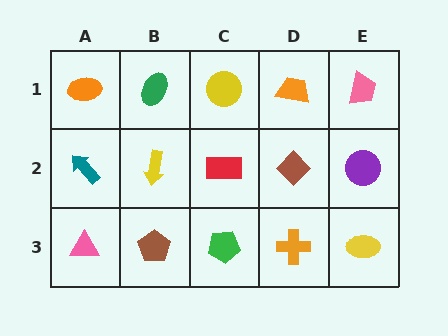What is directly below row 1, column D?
A brown diamond.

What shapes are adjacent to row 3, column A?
A teal arrow (row 2, column A), a brown pentagon (row 3, column B).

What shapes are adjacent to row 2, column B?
A green ellipse (row 1, column B), a brown pentagon (row 3, column B), a teal arrow (row 2, column A), a red rectangle (row 2, column C).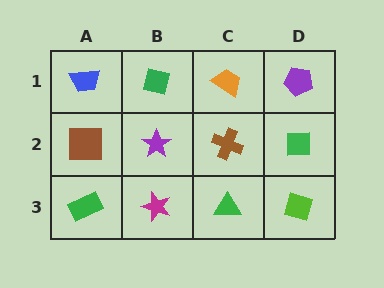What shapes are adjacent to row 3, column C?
A brown cross (row 2, column C), a magenta star (row 3, column B), a lime diamond (row 3, column D).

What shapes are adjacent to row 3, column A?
A brown square (row 2, column A), a magenta star (row 3, column B).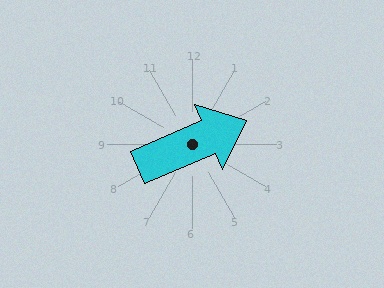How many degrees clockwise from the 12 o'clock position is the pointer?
Approximately 67 degrees.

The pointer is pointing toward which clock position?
Roughly 2 o'clock.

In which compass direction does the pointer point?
Northeast.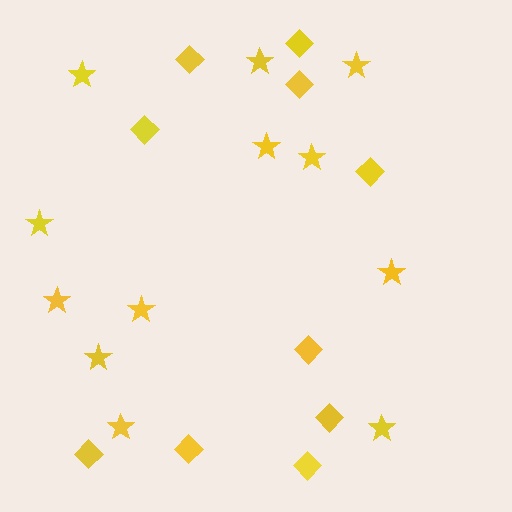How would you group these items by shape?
There are 2 groups: one group of stars (12) and one group of diamonds (10).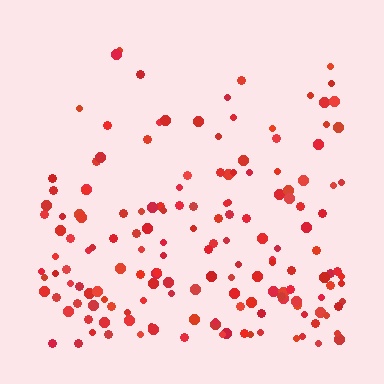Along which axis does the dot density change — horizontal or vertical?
Vertical.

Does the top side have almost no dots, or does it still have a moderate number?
Still a moderate number, just noticeably fewer than the bottom.